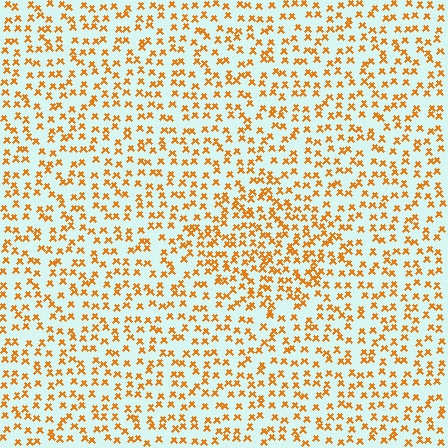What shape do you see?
I see a diamond.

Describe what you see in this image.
The image contains small orange elements arranged at two different densities. A diamond-shaped region is visible where the elements are more densely packed than the surrounding area.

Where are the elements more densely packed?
The elements are more densely packed inside the diamond boundary.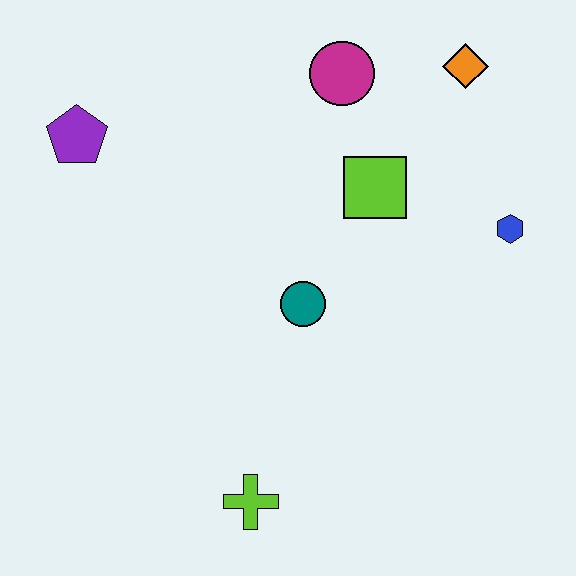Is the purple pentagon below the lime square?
No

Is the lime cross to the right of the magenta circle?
No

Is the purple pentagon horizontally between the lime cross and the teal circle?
No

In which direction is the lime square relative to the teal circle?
The lime square is above the teal circle.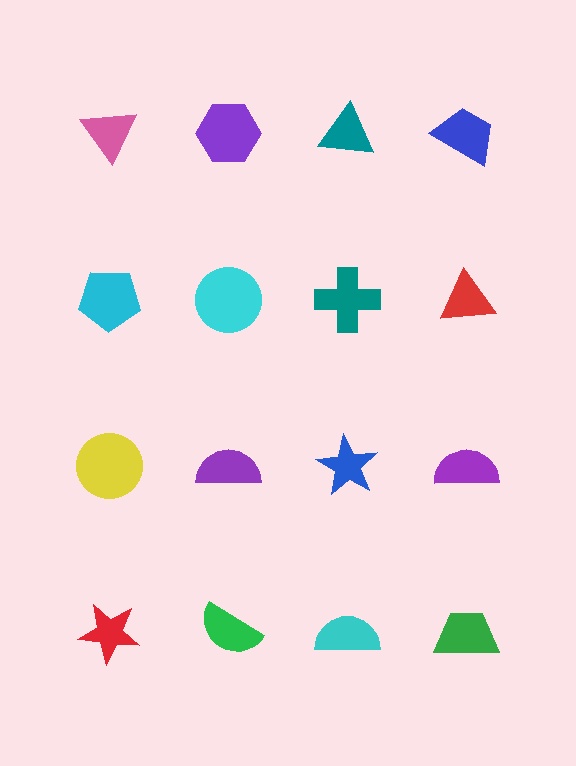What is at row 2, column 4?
A red triangle.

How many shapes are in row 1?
4 shapes.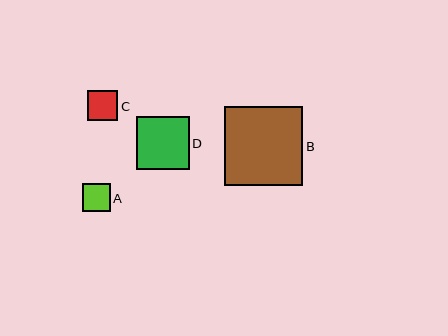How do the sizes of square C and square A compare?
Square C and square A are approximately the same size.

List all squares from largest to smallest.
From largest to smallest: B, D, C, A.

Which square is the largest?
Square B is the largest with a size of approximately 79 pixels.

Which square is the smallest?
Square A is the smallest with a size of approximately 28 pixels.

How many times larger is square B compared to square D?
Square B is approximately 1.5 times the size of square D.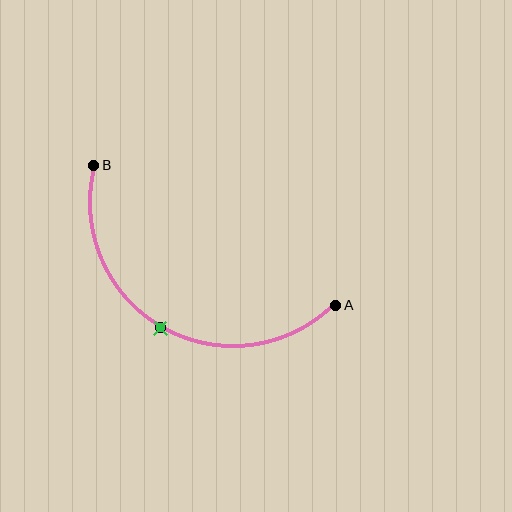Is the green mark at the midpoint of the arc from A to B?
Yes. The green mark lies on the arc at equal arc-length from both A and B — it is the arc midpoint.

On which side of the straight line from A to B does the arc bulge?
The arc bulges below the straight line connecting A and B.